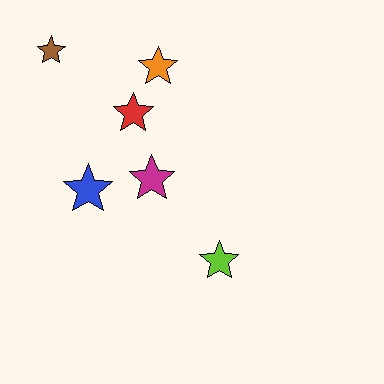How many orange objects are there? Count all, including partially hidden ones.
There is 1 orange object.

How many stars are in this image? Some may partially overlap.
There are 6 stars.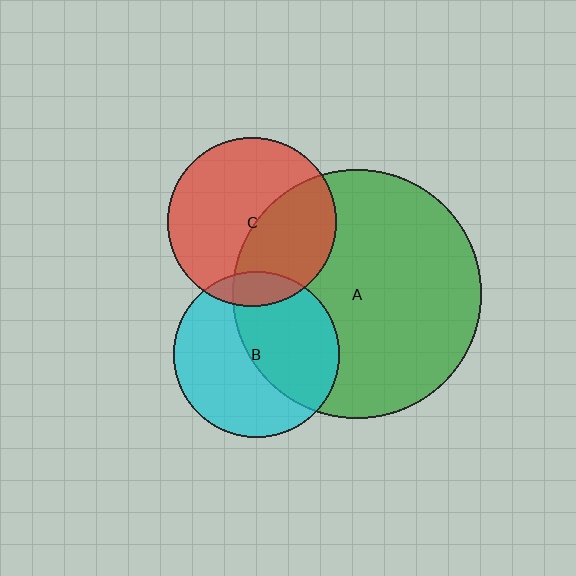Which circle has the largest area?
Circle A (green).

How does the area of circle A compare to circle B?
Approximately 2.3 times.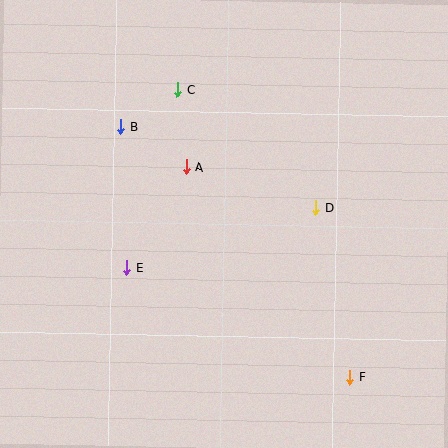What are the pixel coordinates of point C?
Point C is at (177, 90).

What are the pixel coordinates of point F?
Point F is at (350, 377).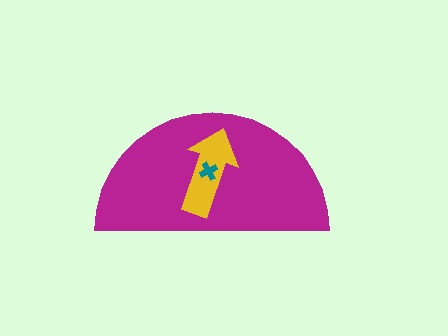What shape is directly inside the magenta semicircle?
The yellow arrow.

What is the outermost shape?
The magenta semicircle.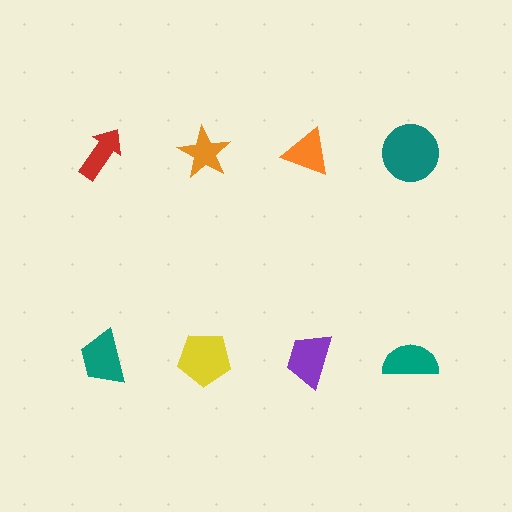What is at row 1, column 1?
A red arrow.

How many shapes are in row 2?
4 shapes.